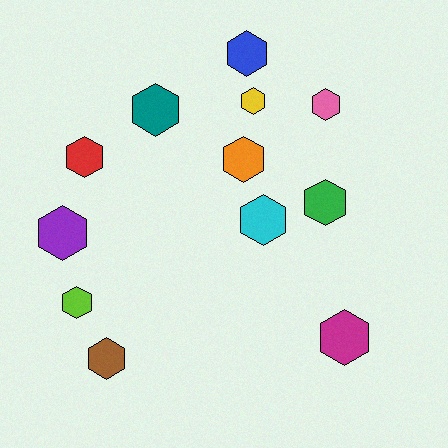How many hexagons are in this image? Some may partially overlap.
There are 12 hexagons.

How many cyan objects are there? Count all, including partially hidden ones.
There is 1 cyan object.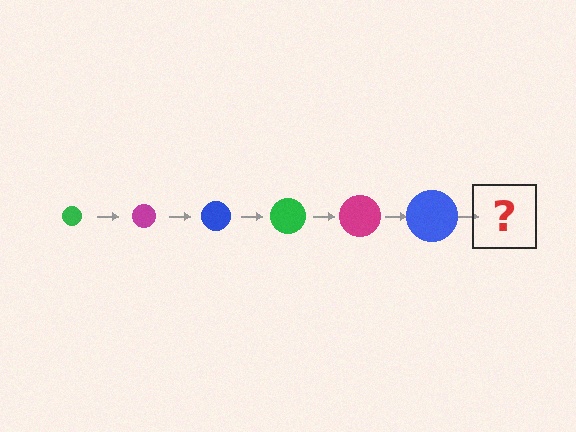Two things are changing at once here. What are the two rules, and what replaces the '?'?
The two rules are that the circle grows larger each step and the color cycles through green, magenta, and blue. The '?' should be a green circle, larger than the previous one.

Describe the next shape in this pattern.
It should be a green circle, larger than the previous one.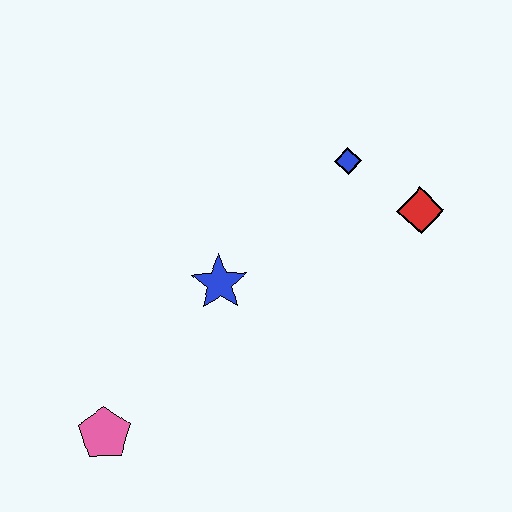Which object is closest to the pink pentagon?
The blue star is closest to the pink pentagon.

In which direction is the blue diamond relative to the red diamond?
The blue diamond is to the left of the red diamond.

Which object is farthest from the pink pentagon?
The red diamond is farthest from the pink pentagon.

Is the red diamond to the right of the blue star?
Yes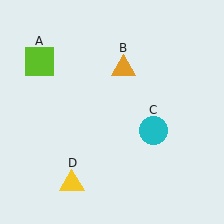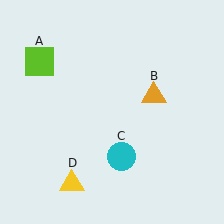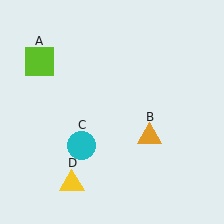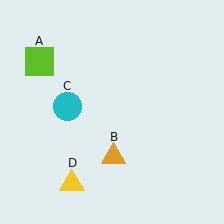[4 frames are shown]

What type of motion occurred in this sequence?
The orange triangle (object B), cyan circle (object C) rotated clockwise around the center of the scene.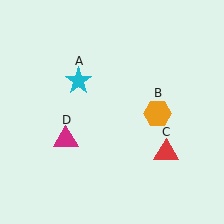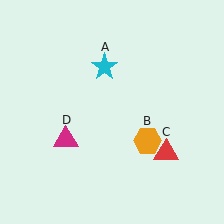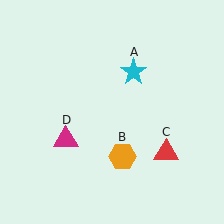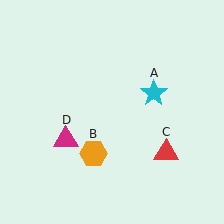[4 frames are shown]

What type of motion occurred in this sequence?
The cyan star (object A), orange hexagon (object B) rotated clockwise around the center of the scene.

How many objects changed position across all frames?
2 objects changed position: cyan star (object A), orange hexagon (object B).